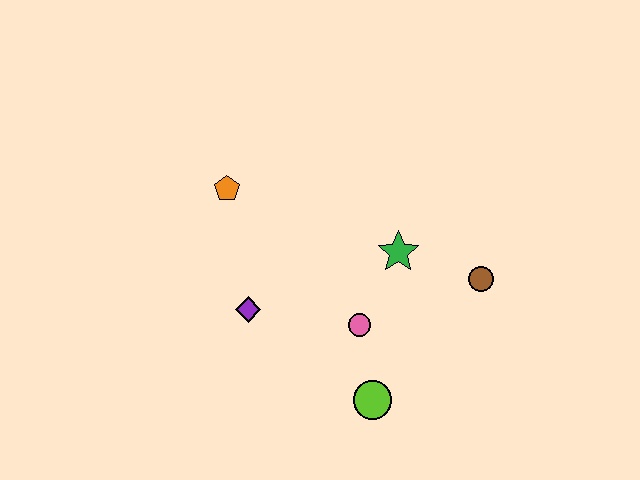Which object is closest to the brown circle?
The green star is closest to the brown circle.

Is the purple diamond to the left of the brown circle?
Yes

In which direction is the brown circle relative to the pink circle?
The brown circle is to the right of the pink circle.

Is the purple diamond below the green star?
Yes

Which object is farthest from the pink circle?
The orange pentagon is farthest from the pink circle.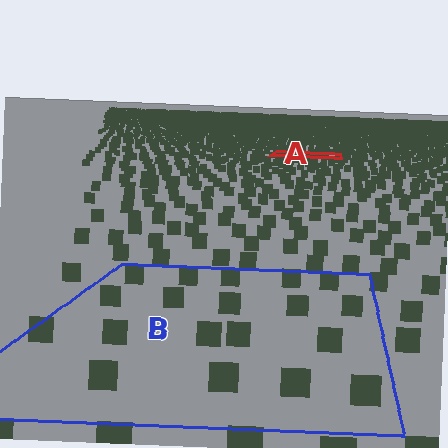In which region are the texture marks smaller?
The texture marks are smaller in region A, because it is farther away.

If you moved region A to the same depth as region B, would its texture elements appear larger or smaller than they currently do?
They would appear larger. At a closer depth, the same texture elements are projected at a bigger on-screen size.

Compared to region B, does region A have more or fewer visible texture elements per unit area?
Region A has more texture elements per unit area — they are packed more densely because it is farther away.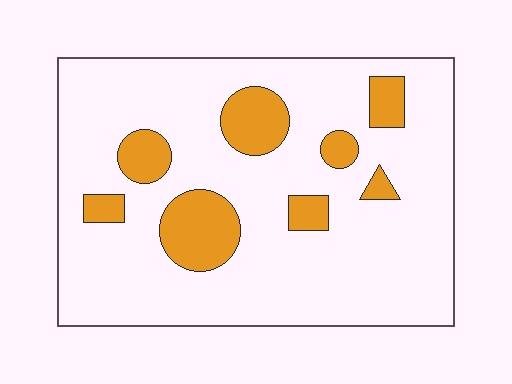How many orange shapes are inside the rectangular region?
8.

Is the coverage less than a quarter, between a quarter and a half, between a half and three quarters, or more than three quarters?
Less than a quarter.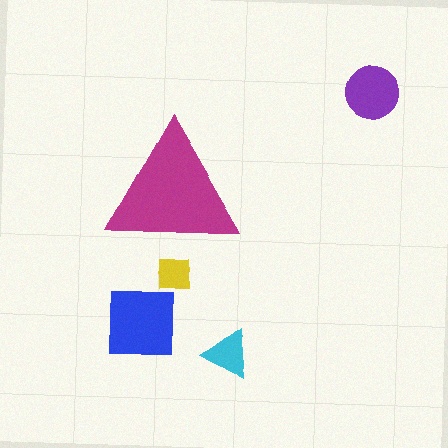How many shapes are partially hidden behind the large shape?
1 shape is partially hidden.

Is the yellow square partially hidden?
Yes, the yellow square is partially hidden behind the magenta triangle.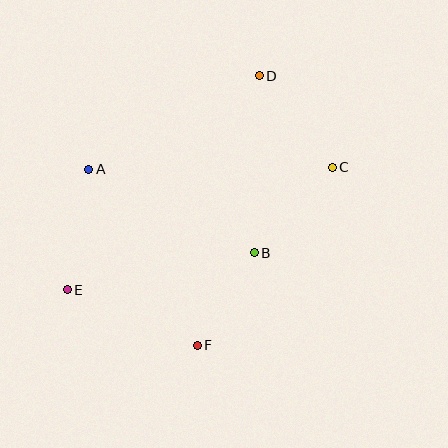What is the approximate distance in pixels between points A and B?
The distance between A and B is approximately 186 pixels.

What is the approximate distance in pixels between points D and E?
The distance between D and E is approximately 288 pixels.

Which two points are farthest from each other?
Points C and E are farthest from each other.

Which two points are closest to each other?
Points B and F are closest to each other.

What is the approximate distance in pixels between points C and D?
The distance between C and D is approximately 117 pixels.